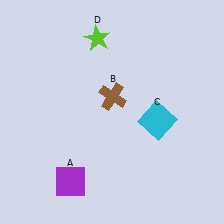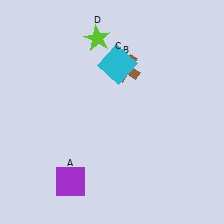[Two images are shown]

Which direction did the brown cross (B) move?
The brown cross (B) moved up.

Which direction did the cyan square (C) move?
The cyan square (C) moved up.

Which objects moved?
The objects that moved are: the brown cross (B), the cyan square (C).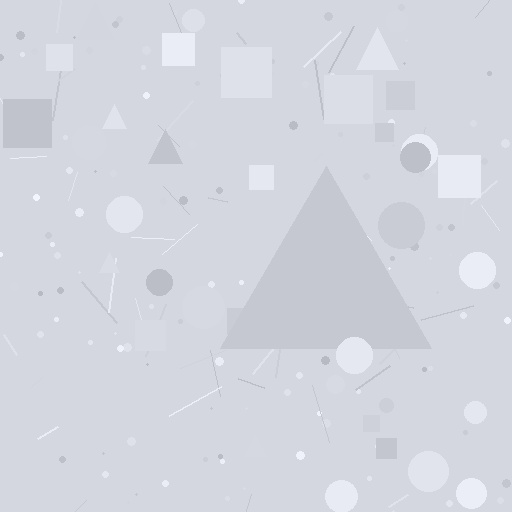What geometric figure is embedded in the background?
A triangle is embedded in the background.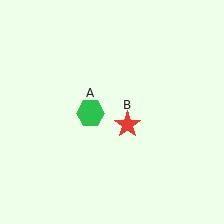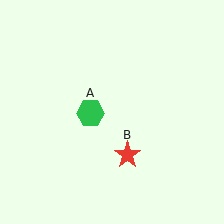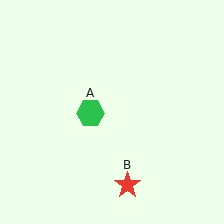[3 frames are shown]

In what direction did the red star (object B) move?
The red star (object B) moved down.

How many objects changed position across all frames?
1 object changed position: red star (object B).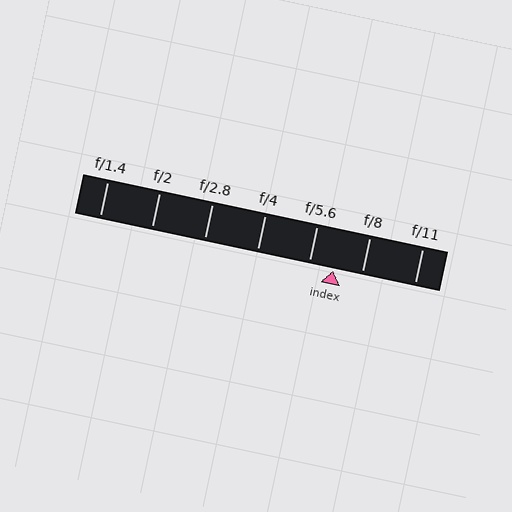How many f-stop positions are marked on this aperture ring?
There are 7 f-stop positions marked.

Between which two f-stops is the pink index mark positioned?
The index mark is between f/5.6 and f/8.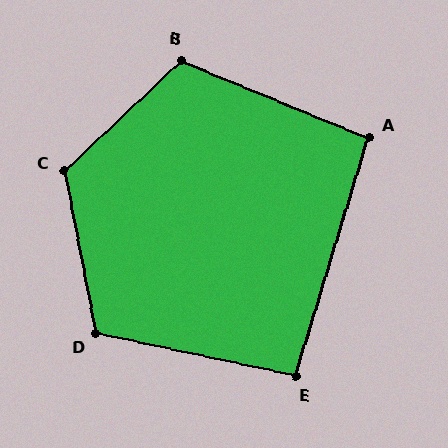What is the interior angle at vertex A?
Approximately 95 degrees (obtuse).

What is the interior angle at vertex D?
Approximately 113 degrees (obtuse).